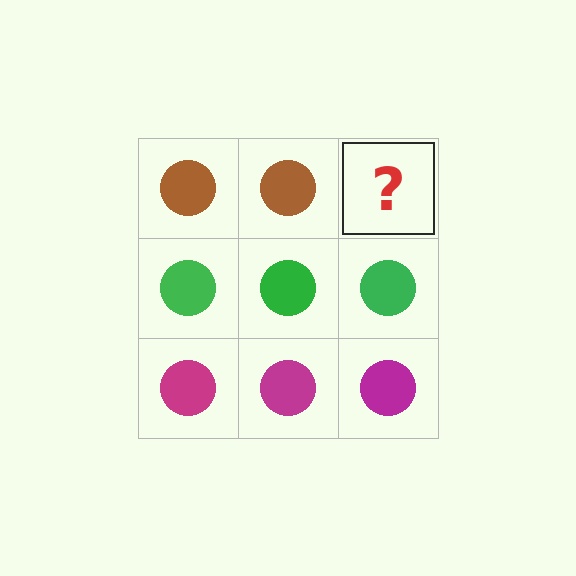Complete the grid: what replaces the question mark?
The question mark should be replaced with a brown circle.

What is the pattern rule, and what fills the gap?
The rule is that each row has a consistent color. The gap should be filled with a brown circle.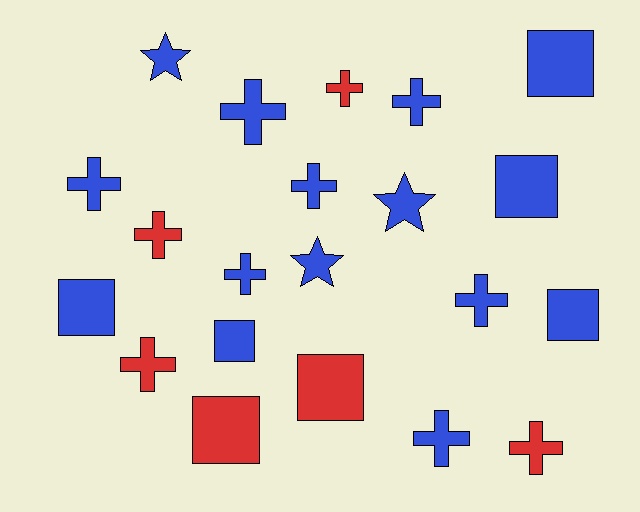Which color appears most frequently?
Blue, with 15 objects.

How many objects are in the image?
There are 21 objects.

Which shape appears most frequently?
Cross, with 11 objects.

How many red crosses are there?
There are 4 red crosses.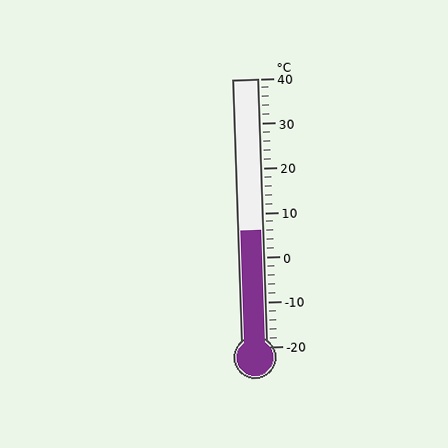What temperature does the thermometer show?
The thermometer shows approximately 6°C.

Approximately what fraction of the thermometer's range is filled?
The thermometer is filled to approximately 45% of its range.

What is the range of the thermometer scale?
The thermometer scale ranges from -20°C to 40°C.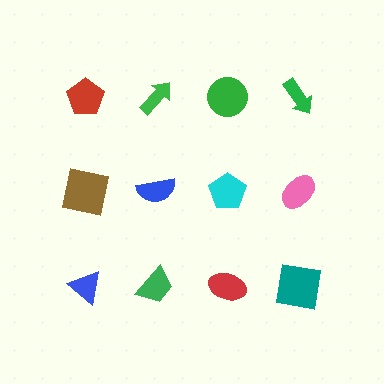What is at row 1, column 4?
A green arrow.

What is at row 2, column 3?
A cyan pentagon.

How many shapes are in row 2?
4 shapes.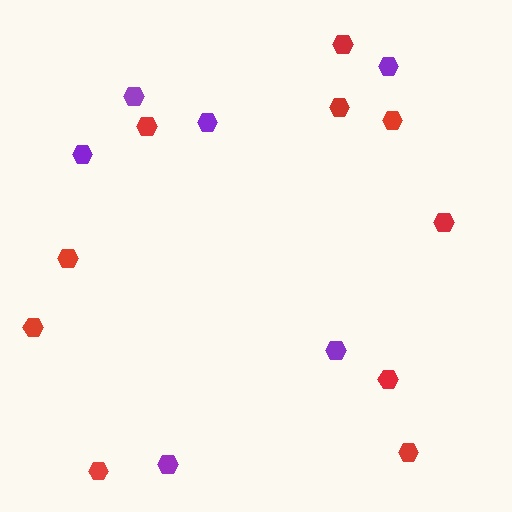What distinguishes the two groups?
There are 2 groups: one group of red hexagons (10) and one group of purple hexagons (6).